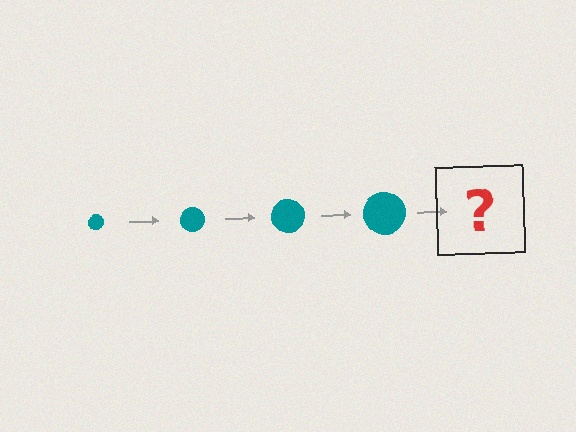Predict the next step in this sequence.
The next step is a teal circle, larger than the previous one.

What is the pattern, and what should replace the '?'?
The pattern is that the circle gets progressively larger each step. The '?' should be a teal circle, larger than the previous one.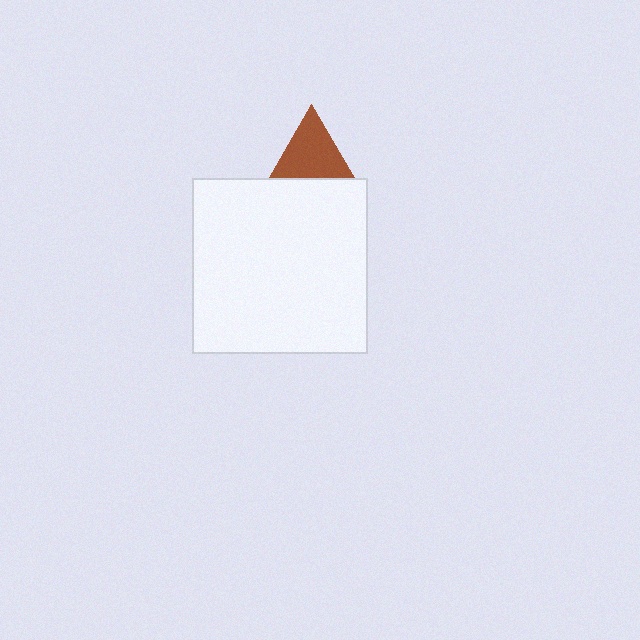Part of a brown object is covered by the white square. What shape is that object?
It is a triangle.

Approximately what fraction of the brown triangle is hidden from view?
Roughly 41% of the brown triangle is hidden behind the white square.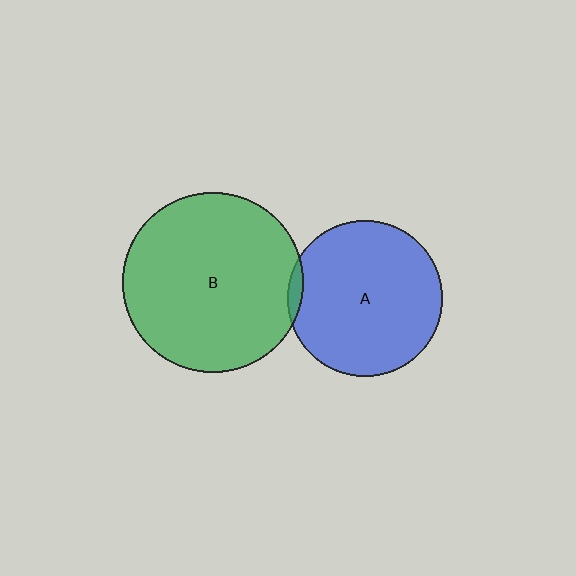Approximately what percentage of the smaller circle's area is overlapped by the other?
Approximately 5%.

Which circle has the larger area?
Circle B (green).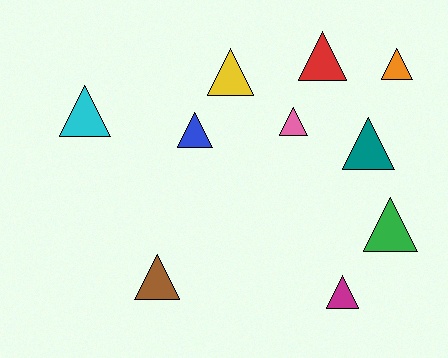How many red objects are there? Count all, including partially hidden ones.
There is 1 red object.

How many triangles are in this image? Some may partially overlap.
There are 10 triangles.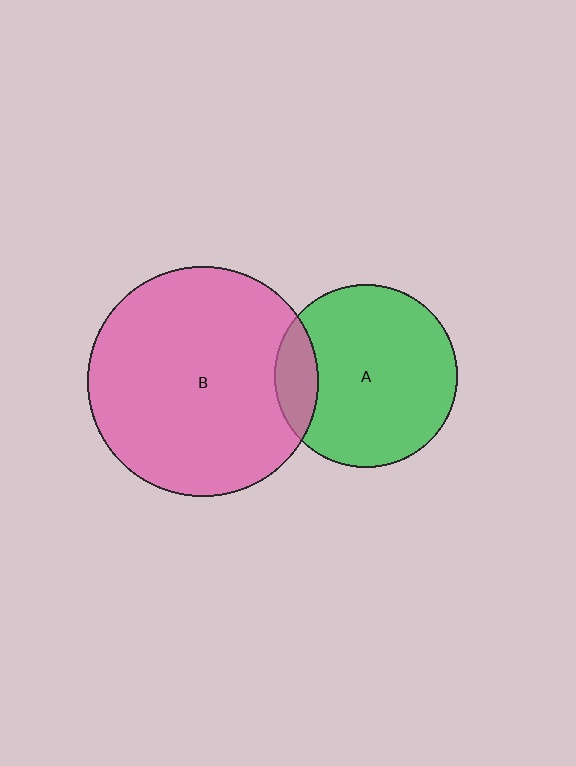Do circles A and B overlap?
Yes.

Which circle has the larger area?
Circle B (pink).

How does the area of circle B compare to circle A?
Approximately 1.6 times.